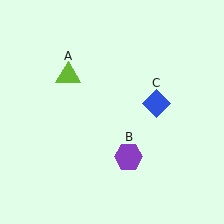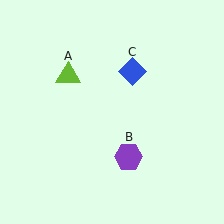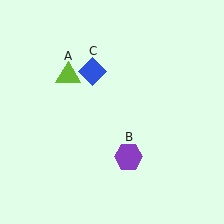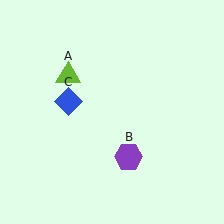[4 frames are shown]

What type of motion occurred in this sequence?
The blue diamond (object C) rotated counterclockwise around the center of the scene.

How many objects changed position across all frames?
1 object changed position: blue diamond (object C).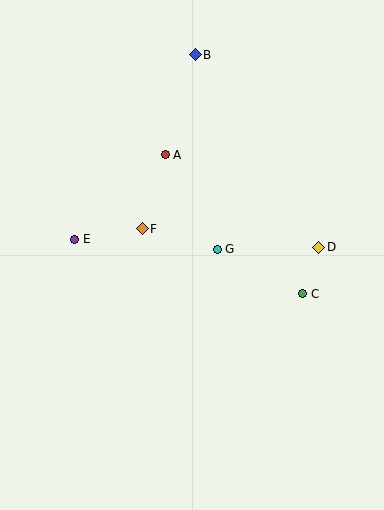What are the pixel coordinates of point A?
Point A is at (165, 155).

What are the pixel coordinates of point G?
Point G is at (217, 249).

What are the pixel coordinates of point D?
Point D is at (319, 247).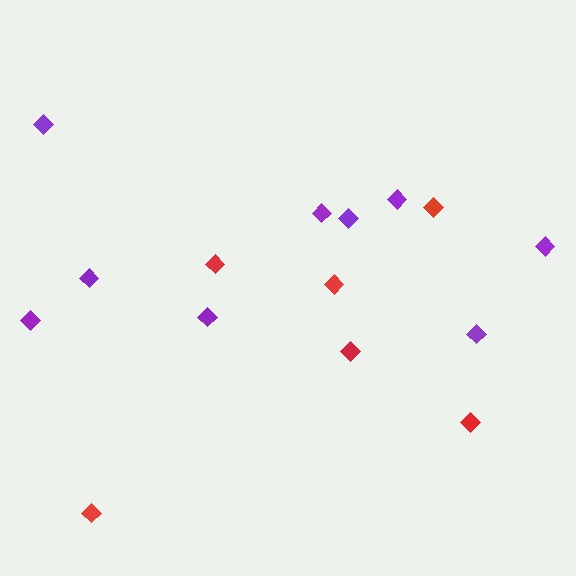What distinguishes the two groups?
There are 2 groups: one group of purple diamonds (9) and one group of red diamonds (6).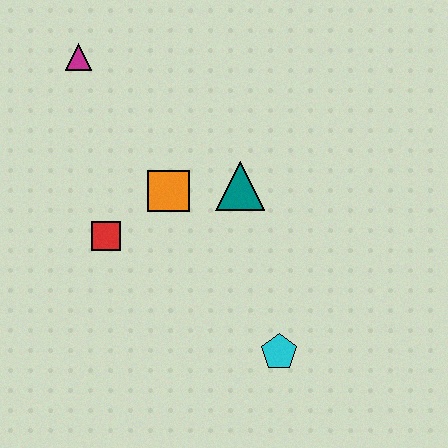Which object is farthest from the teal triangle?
The magenta triangle is farthest from the teal triangle.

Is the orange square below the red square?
No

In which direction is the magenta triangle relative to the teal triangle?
The magenta triangle is to the left of the teal triangle.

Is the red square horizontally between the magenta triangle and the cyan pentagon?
Yes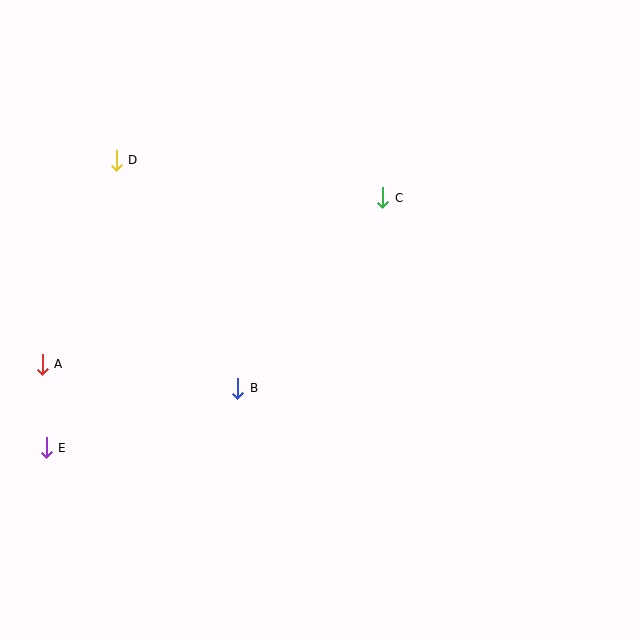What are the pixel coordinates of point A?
Point A is at (42, 364).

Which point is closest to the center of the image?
Point B at (238, 388) is closest to the center.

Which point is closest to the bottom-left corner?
Point E is closest to the bottom-left corner.